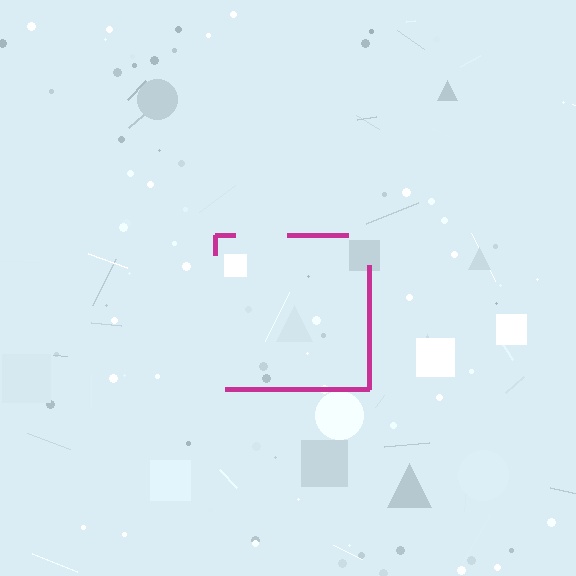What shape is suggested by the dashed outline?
The dashed outline suggests a square.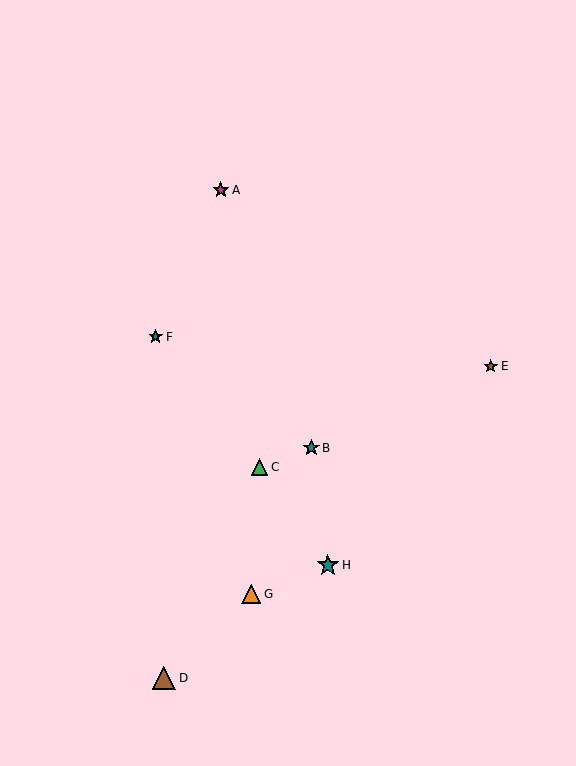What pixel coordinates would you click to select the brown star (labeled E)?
Click at (491, 366) to select the brown star E.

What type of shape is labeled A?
Shape A is a magenta star.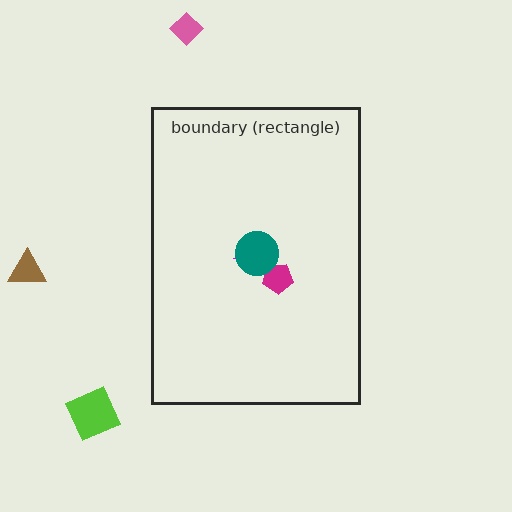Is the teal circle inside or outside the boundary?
Inside.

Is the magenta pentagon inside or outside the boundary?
Inside.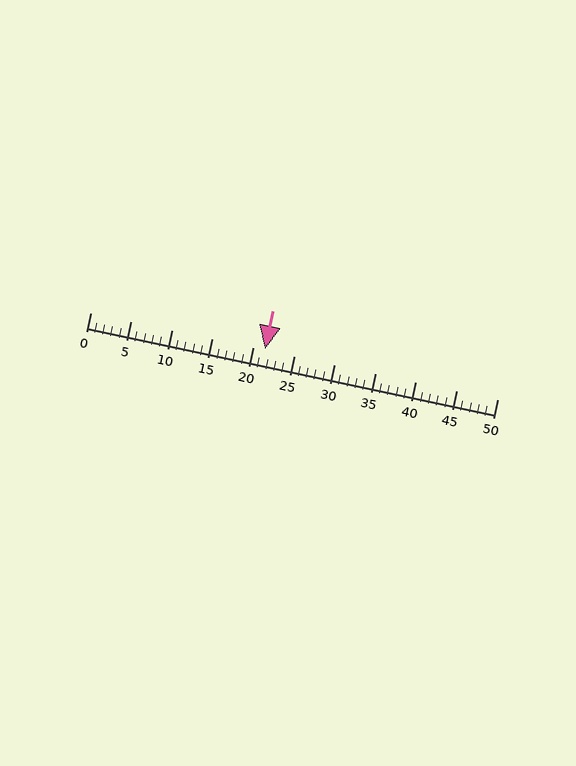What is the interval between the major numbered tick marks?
The major tick marks are spaced 5 units apart.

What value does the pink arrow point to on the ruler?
The pink arrow points to approximately 21.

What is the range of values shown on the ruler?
The ruler shows values from 0 to 50.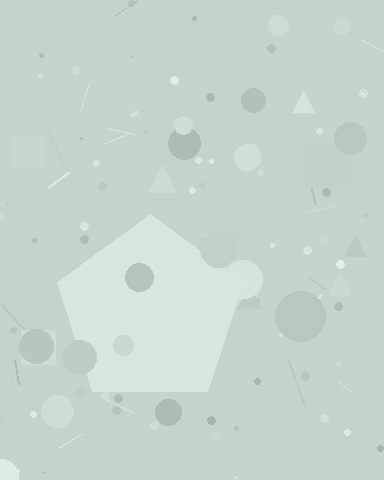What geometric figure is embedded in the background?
A pentagon is embedded in the background.